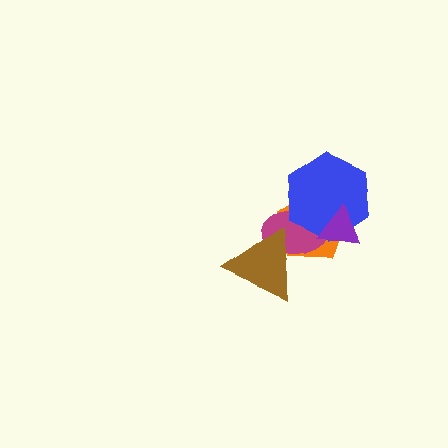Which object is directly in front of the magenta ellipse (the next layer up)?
The blue hexagon is directly in front of the magenta ellipse.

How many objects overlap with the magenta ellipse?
4 objects overlap with the magenta ellipse.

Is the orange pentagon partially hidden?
Yes, it is partially covered by another shape.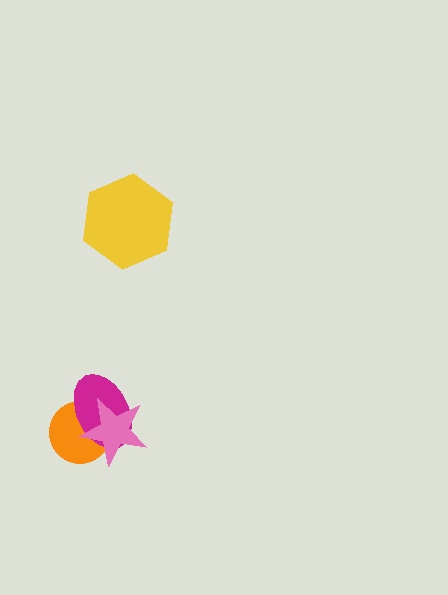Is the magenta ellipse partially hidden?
Yes, it is partially covered by another shape.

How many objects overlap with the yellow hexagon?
0 objects overlap with the yellow hexagon.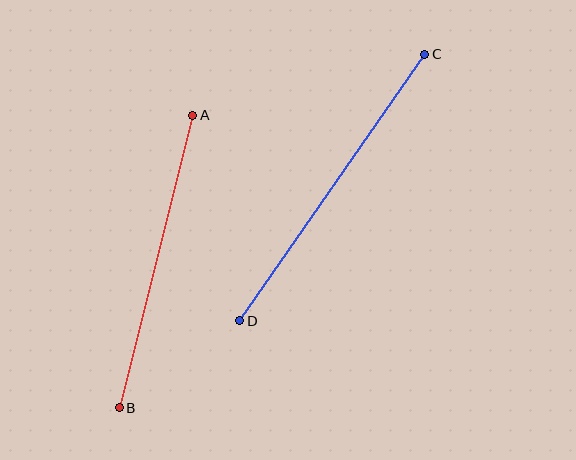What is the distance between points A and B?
The distance is approximately 302 pixels.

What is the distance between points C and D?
The distance is approximately 324 pixels.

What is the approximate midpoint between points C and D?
The midpoint is at approximately (332, 188) pixels.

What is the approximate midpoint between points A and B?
The midpoint is at approximately (156, 262) pixels.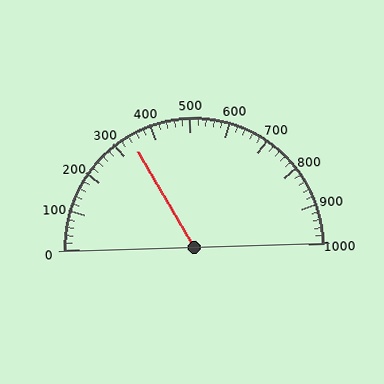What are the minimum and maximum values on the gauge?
The gauge ranges from 0 to 1000.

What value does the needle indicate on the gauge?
The needle indicates approximately 340.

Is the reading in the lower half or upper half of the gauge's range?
The reading is in the lower half of the range (0 to 1000).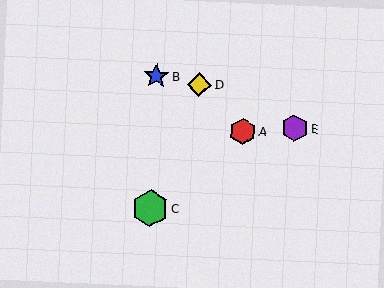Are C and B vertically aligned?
Yes, both are at x≈150.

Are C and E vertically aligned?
No, C is at x≈150 and E is at x≈295.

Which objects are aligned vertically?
Objects B, C are aligned vertically.